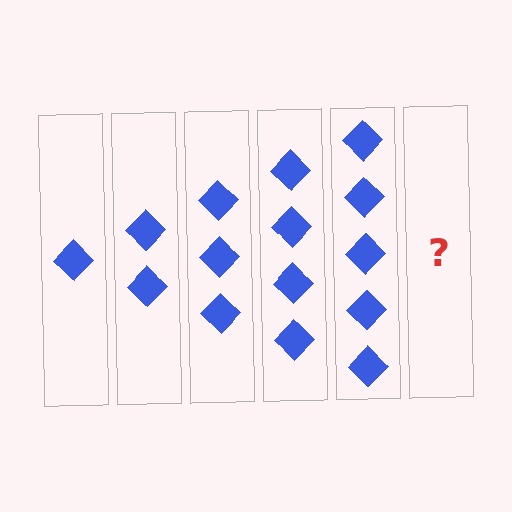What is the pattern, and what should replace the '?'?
The pattern is that each step adds one more diamond. The '?' should be 6 diamonds.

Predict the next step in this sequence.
The next step is 6 diamonds.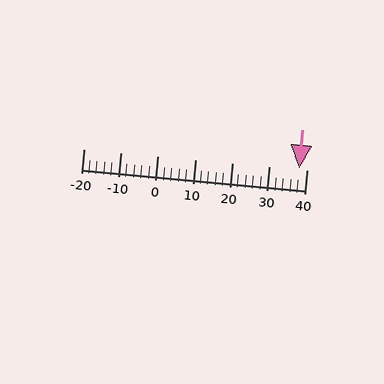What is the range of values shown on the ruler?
The ruler shows values from -20 to 40.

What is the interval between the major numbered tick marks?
The major tick marks are spaced 10 units apart.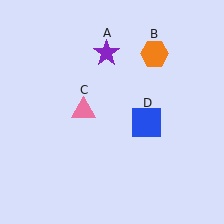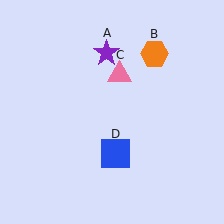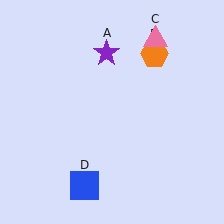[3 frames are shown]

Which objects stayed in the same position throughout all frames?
Purple star (object A) and orange hexagon (object B) remained stationary.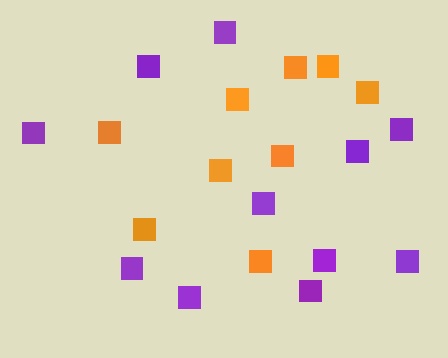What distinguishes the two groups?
There are 2 groups: one group of purple squares (11) and one group of orange squares (9).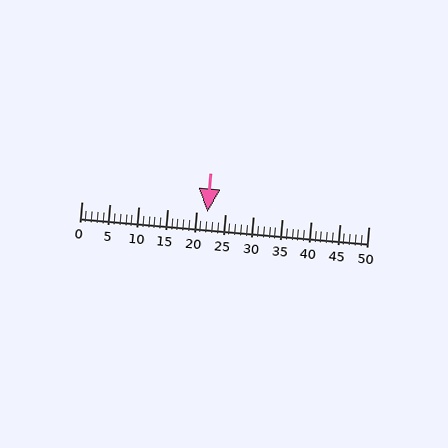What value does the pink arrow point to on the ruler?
The pink arrow points to approximately 22.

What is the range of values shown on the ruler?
The ruler shows values from 0 to 50.